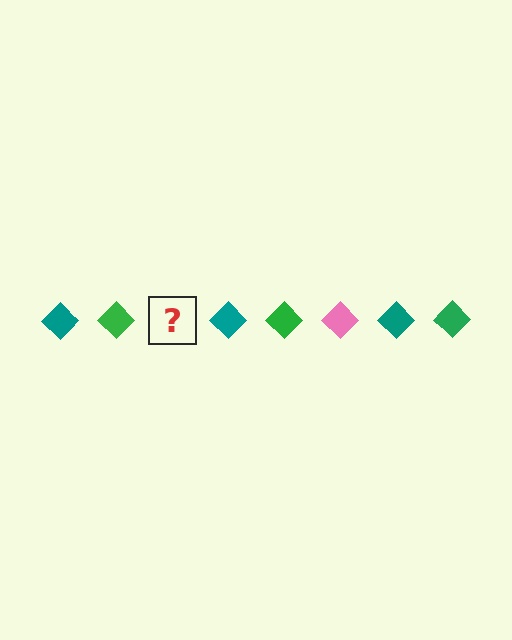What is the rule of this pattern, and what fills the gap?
The rule is that the pattern cycles through teal, green, pink diamonds. The gap should be filled with a pink diamond.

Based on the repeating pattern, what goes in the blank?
The blank should be a pink diamond.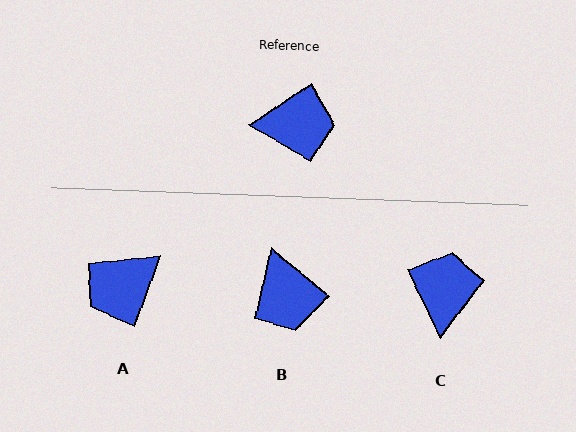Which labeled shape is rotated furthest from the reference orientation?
A, about 144 degrees away.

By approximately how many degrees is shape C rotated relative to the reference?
Approximately 82 degrees counter-clockwise.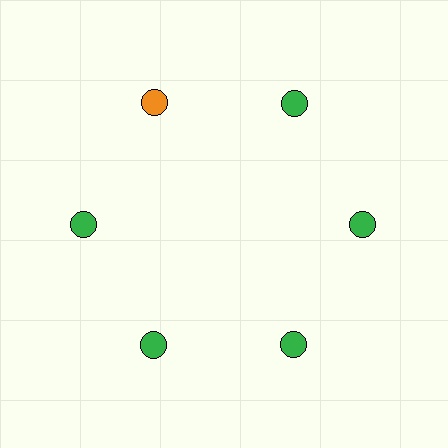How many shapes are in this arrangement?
There are 6 shapes arranged in a ring pattern.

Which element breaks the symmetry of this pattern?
The orange circle at roughly the 11 o'clock position breaks the symmetry. All other shapes are green circles.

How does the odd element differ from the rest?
It has a different color: orange instead of green.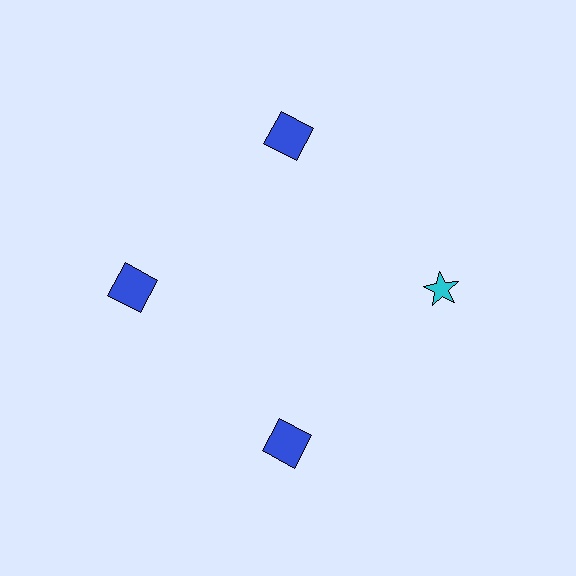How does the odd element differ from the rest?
It differs in both color (cyan instead of blue) and shape (star instead of square).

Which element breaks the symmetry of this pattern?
The cyan star at roughly the 3 o'clock position breaks the symmetry. All other shapes are blue squares.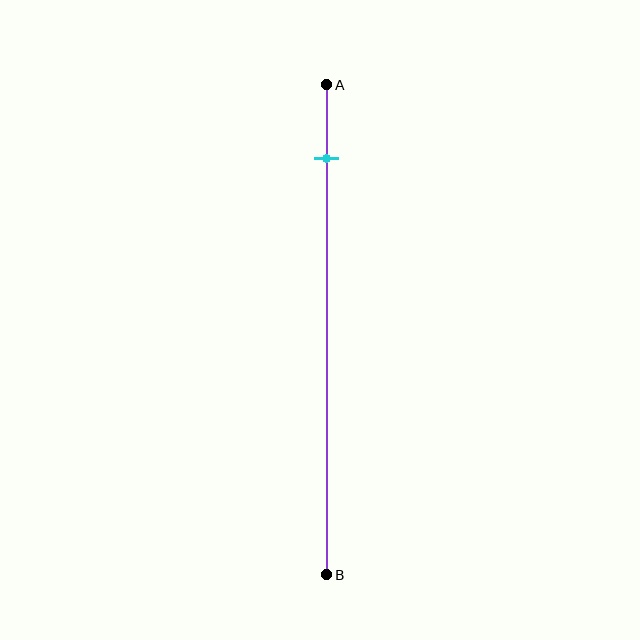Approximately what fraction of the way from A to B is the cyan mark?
The cyan mark is approximately 15% of the way from A to B.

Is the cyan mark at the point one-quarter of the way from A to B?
No, the mark is at about 15% from A, not at the 25% one-quarter point.